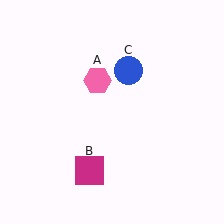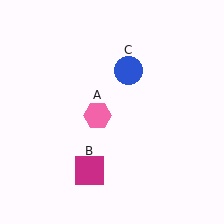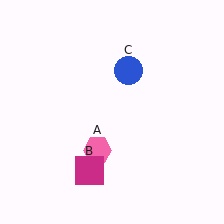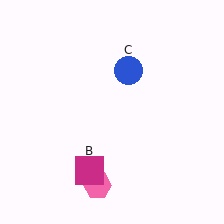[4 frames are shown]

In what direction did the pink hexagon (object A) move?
The pink hexagon (object A) moved down.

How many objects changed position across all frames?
1 object changed position: pink hexagon (object A).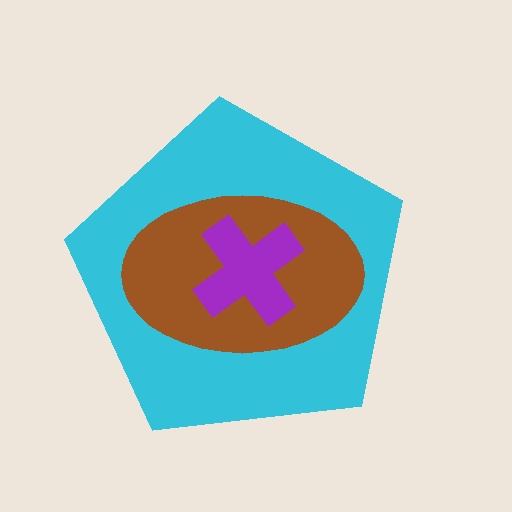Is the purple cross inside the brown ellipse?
Yes.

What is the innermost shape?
The purple cross.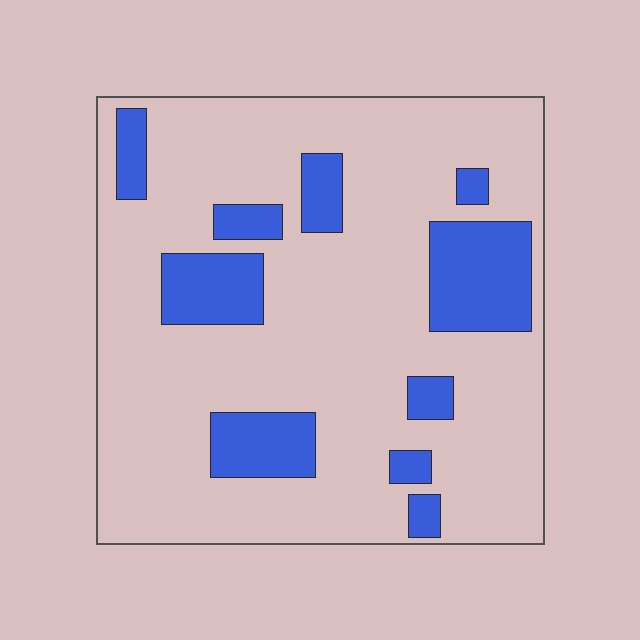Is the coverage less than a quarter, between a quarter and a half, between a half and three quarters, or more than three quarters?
Less than a quarter.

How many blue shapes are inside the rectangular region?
10.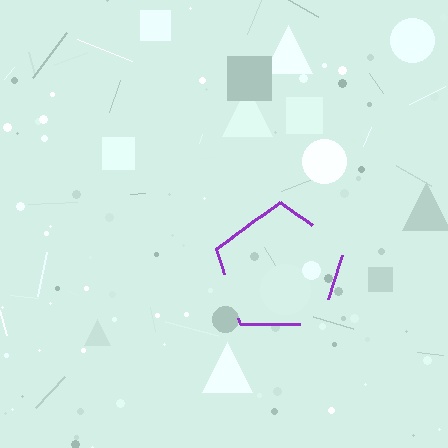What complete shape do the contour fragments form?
The contour fragments form a pentagon.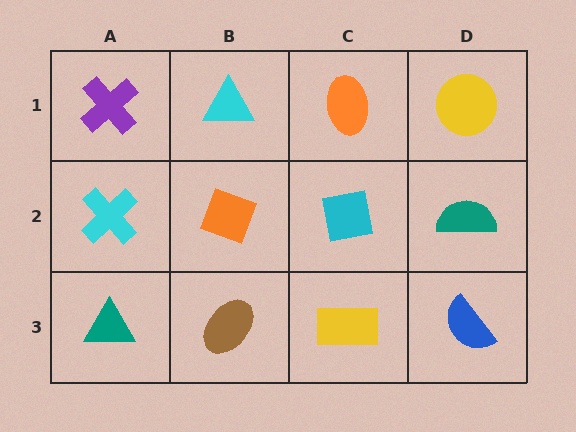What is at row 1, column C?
An orange ellipse.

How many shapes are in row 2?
4 shapes.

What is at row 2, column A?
A cyan cross.